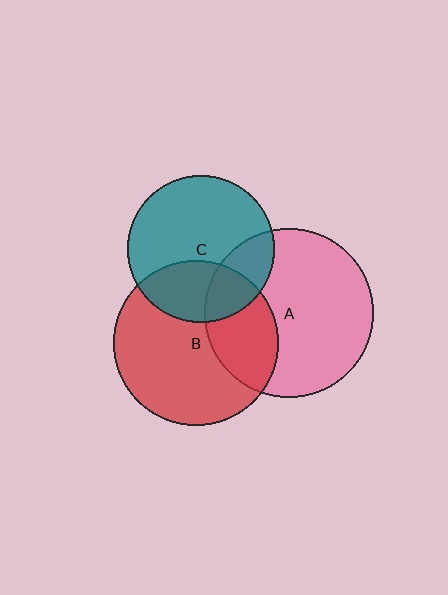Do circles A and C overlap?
Yes.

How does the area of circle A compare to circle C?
Approximately 1.3 times.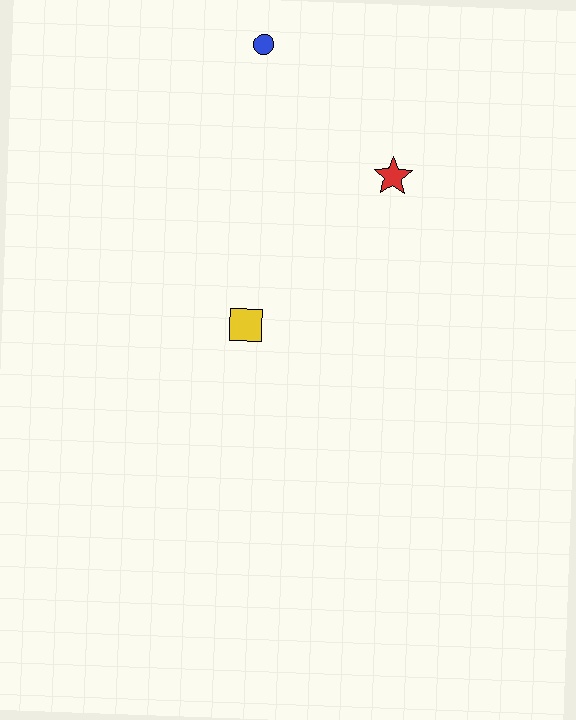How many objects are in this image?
There are 3 objects.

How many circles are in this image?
There is 1 circle.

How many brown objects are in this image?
There are no brown objects.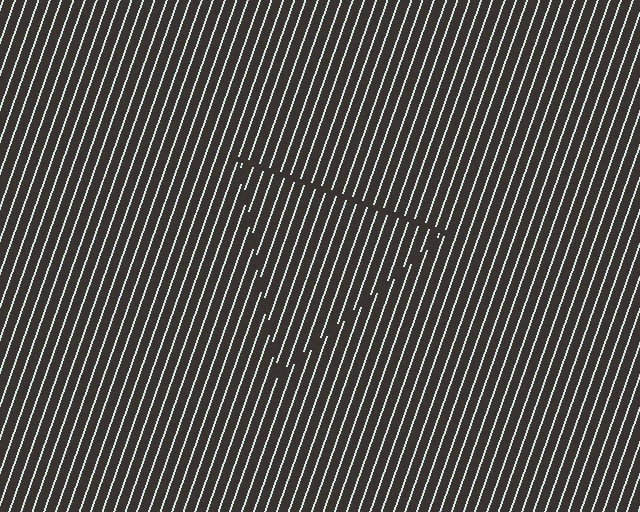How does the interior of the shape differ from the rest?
The interior of the shape contains the same grating, shifted by half a period — the contour is defined by the phase discontinuity where line-ends from the inner and outer gratings abut.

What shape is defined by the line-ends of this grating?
An illusory triangle. The interior of the shape contains the same grating, shifted by half a period — the contour is defined by the phase discontinuity where line-ends from the inner and outer gratings abut.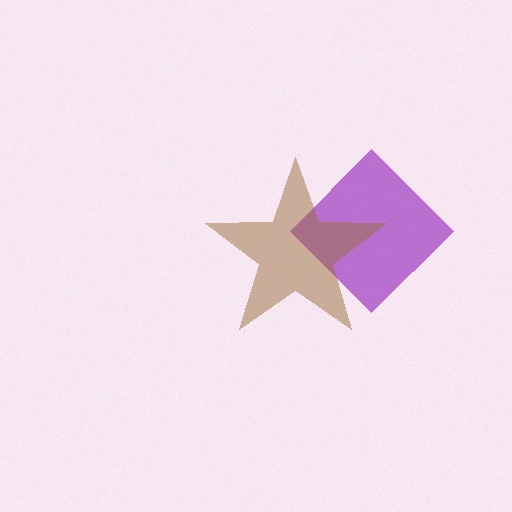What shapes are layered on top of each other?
The layered shapes are: a purple diamond, a brown star.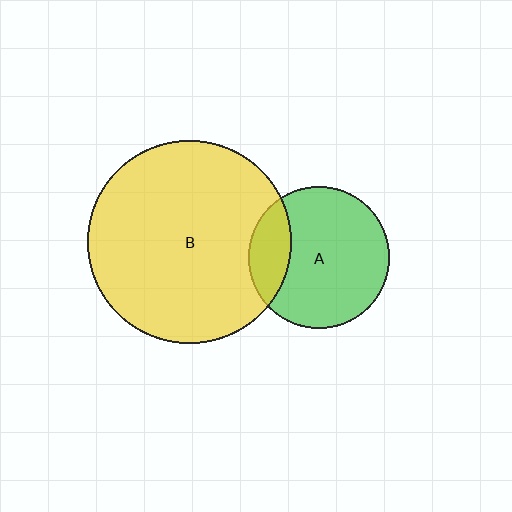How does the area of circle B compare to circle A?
Approximately 2.1 times.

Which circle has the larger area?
Circle B (yellow).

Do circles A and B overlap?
Yes.